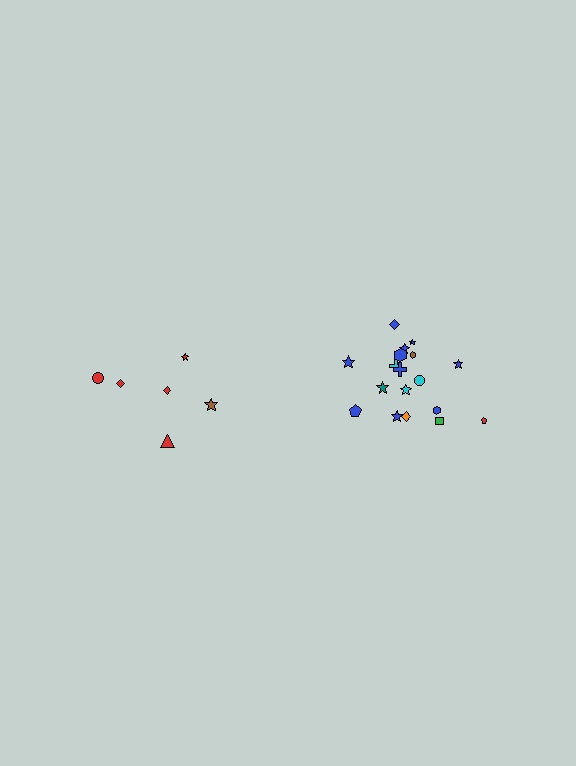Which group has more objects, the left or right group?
The right group.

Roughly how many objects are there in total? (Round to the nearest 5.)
Roughly 25 objects in total.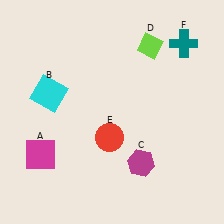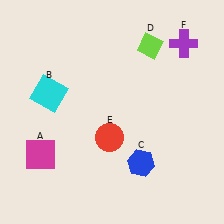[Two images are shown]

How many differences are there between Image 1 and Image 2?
There are 2 differences between the two images.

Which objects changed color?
C changed from magenta to blue. F changed from teal to purple.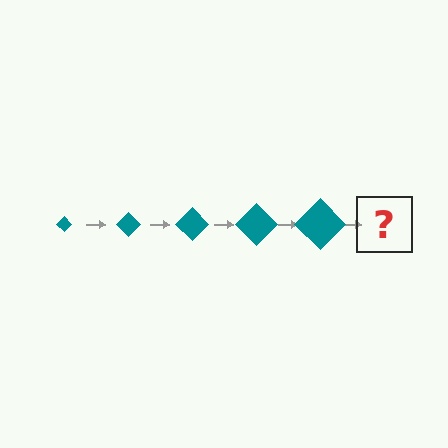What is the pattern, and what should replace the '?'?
The pattern is that the diamond gets progressively larger each step. The '?' should be a teal diamond, larger than the previous one.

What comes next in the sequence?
The next element should be a teal diamond, larger than the previous one.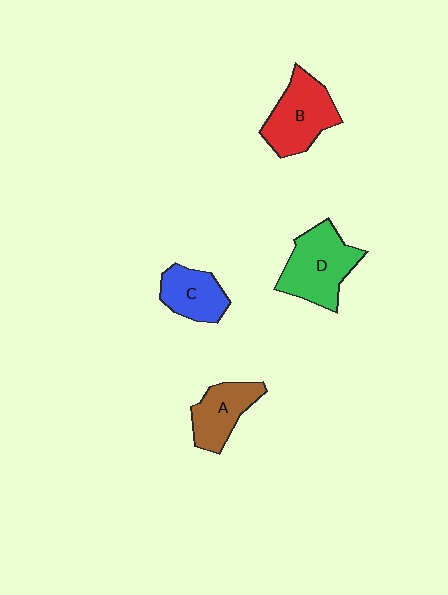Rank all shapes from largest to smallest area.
From largest to smallest: D (green), B (red), A (brown), C (blue).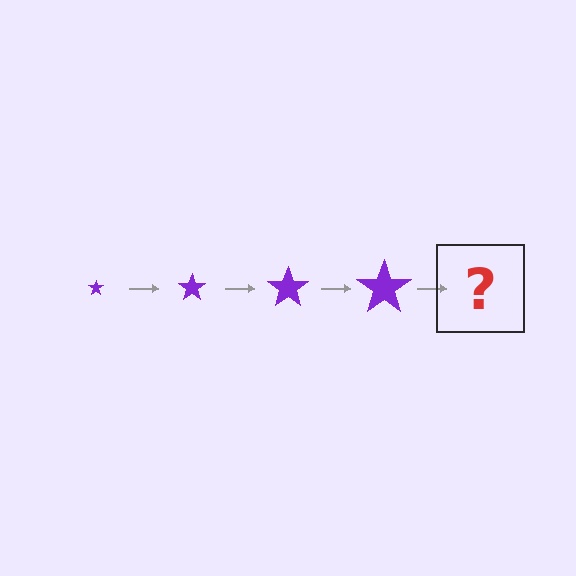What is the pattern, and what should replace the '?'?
The pattern is that the star gets progressively larger each step. The '?' should be a purple star, larger than the previous one.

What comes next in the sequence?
The next element should be a purple star, larger than the previous one.